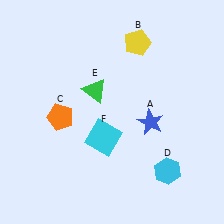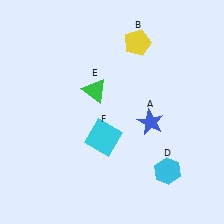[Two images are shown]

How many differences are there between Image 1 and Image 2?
There is 1 difference between the two images.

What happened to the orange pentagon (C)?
The orange pentagon (C) was removed in Image 2. It was in the bottom-left area of Image 1.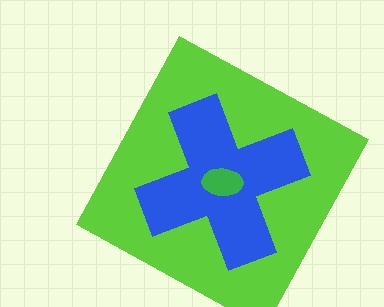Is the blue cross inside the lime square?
Yes.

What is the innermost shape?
The green ellipse.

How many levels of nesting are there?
3.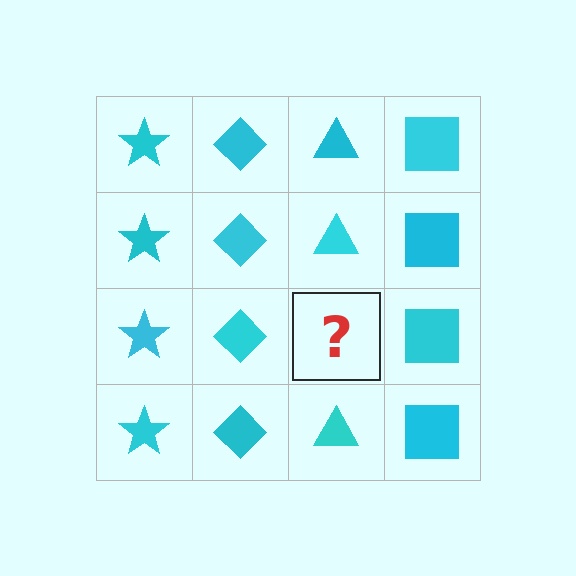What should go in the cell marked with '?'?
The missing cell should contain a cyan triangle.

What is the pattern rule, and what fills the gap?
The rule is that each column has a consistent shape. The gap should be filled with a cyan triangle.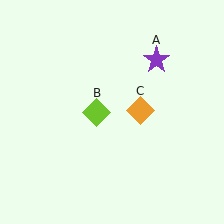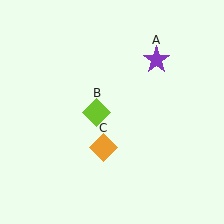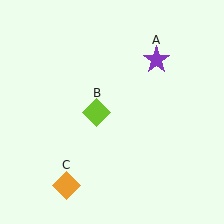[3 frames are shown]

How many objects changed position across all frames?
1 object changed position: orange diamond (object C).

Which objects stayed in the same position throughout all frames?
Purple star (object A) and lime diamond (object B) remained stationary.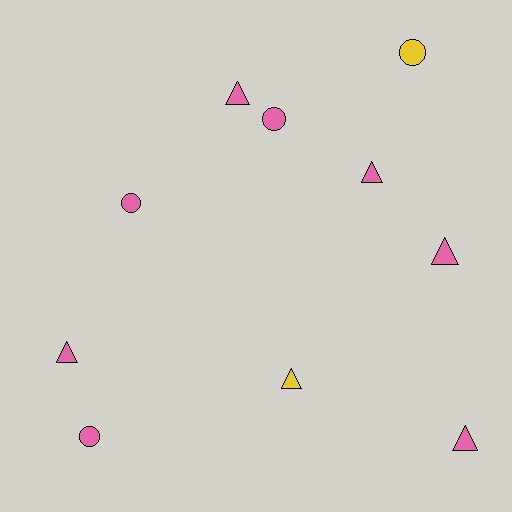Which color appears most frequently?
Pink, with 8 objects.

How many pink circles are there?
There are 3 pink circles.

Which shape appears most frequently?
Triangle, with 6 objects.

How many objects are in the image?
There are 10 objects.